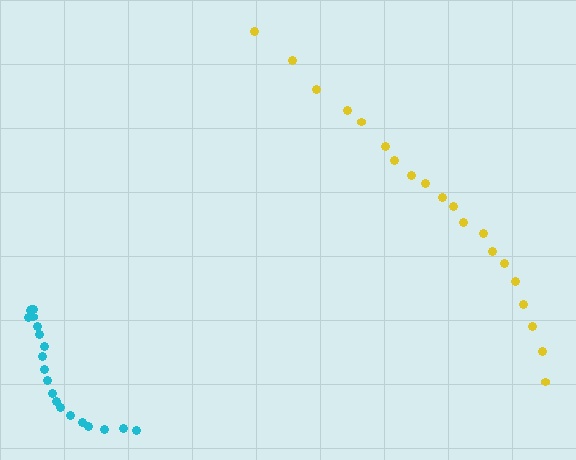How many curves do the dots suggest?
There are 2 distinct paths.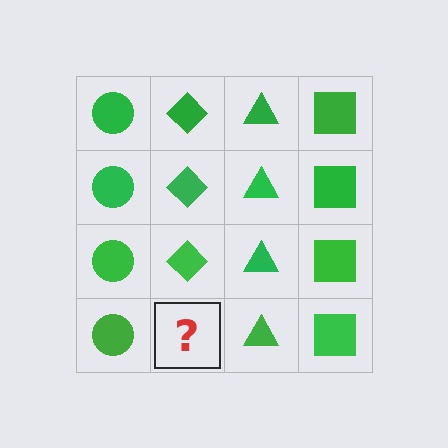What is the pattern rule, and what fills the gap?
The rule is that each column has a consistent shape. The gap should be filled with a green diamond.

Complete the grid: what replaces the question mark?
The question mark should be replaced with a green diamond.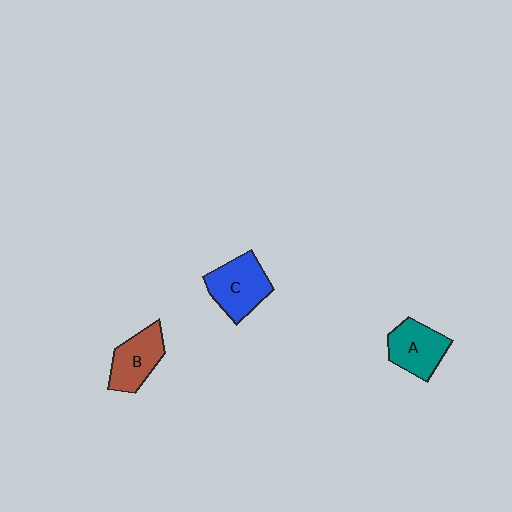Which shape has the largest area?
Shape C (blue).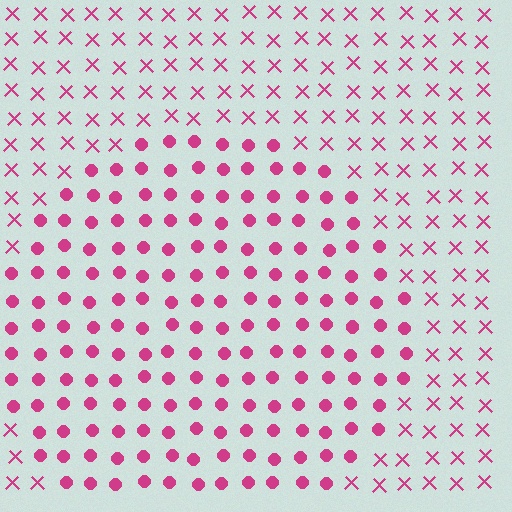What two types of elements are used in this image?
The image uses circles inside the circle region and X marks outside it.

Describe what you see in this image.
The image is filled with small magenta elements arranged in a uniform grid. A circle-shaped region contains circles, while the surrounding area contains X marks. The boundary is defined purely by the change in element shape.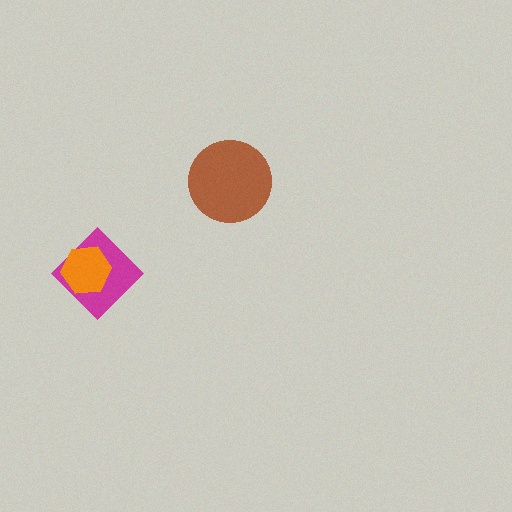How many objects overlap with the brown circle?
0 objects overlap with the brown circle.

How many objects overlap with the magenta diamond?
1 object overlaps with the magenta diamond.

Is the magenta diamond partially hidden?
Yes, it is partially covered by another shape.